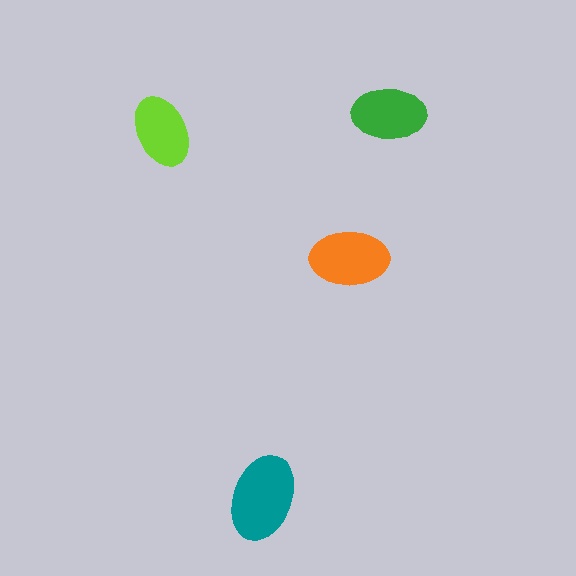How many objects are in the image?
There are 4 objects in the image.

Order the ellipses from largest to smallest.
the teal one, the orange one, the green one, the lime one.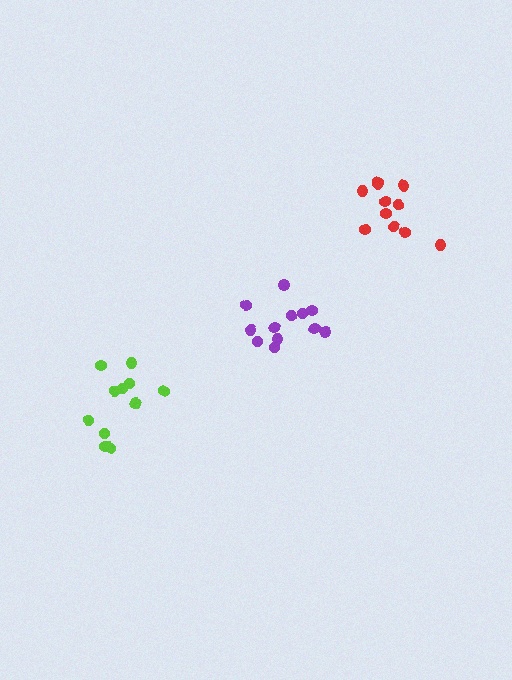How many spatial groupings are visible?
There are 3 spatial groupings.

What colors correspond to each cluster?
The clusters are colored: red, lime, purple.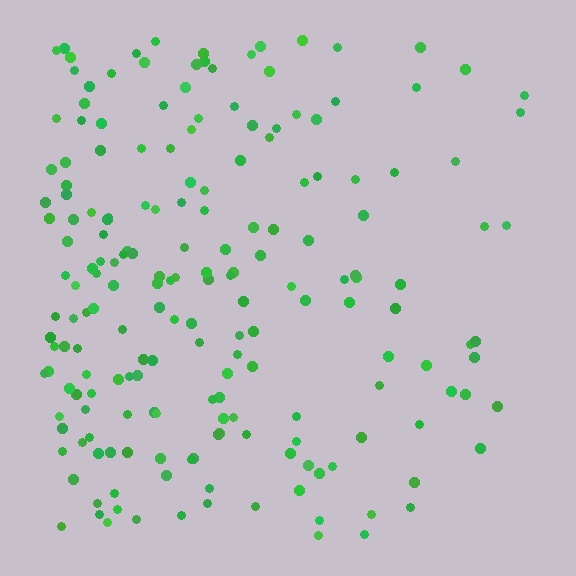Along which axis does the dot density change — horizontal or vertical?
Horizontal.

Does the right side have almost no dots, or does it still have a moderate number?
Still a moderate number, just noticeably fewer than the left.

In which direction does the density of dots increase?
From right to left, with the left side densest.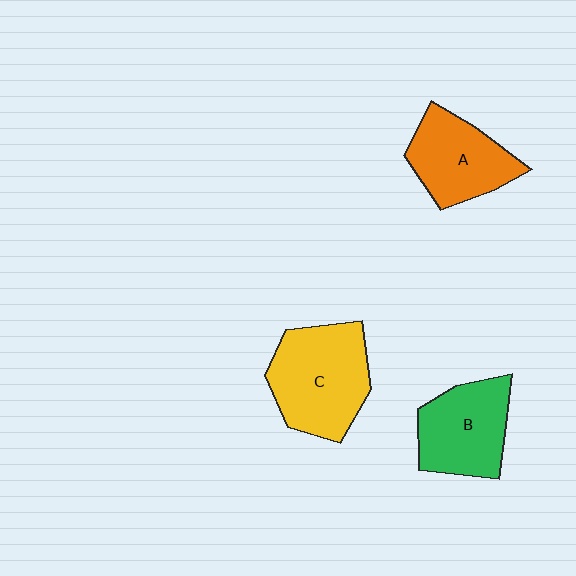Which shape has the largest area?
Shape C (yellow).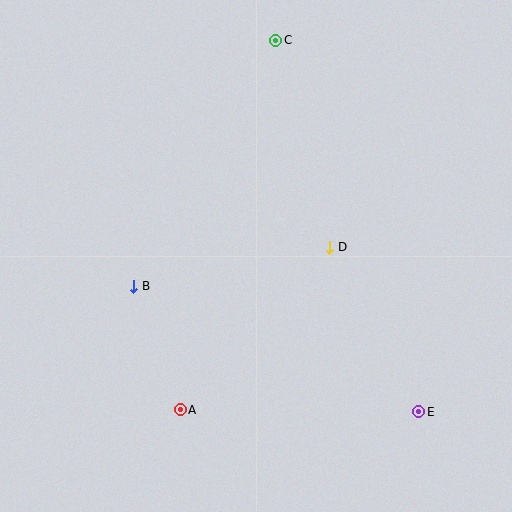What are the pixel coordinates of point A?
Point A is at (180, 410).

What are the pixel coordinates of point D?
Point D is at (330, 248).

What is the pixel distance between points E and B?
The distance between E and B is 312 pixels.